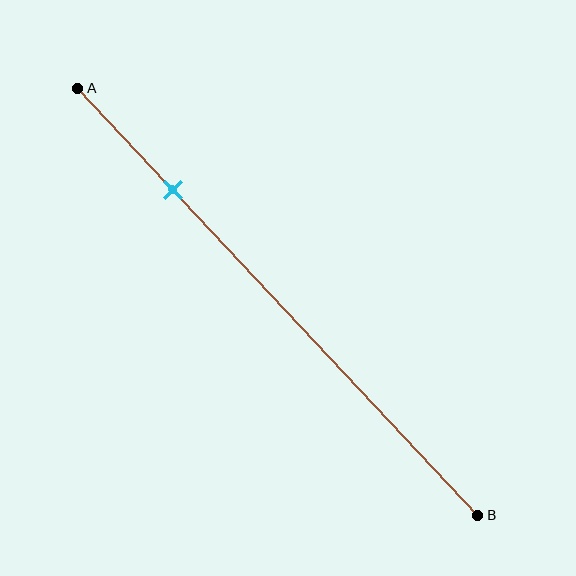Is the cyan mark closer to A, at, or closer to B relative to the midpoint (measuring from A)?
The cyan mark is closer to point A than the midpoint of segment AB.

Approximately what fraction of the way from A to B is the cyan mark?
The cyan mark is approximately 25% of the way from A to B.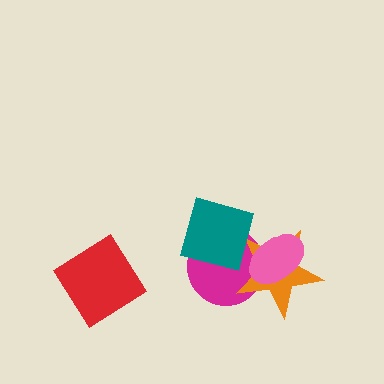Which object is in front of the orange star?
The pink ellipse is in front of the orange star.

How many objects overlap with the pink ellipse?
2 objects overlap with the pink ellipse.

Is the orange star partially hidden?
Yes, it is partially covered by another shape.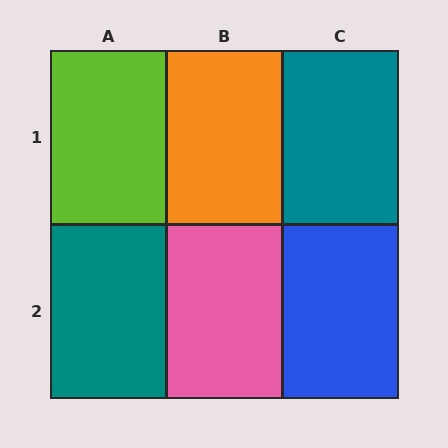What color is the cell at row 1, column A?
Lime.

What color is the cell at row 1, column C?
Teal.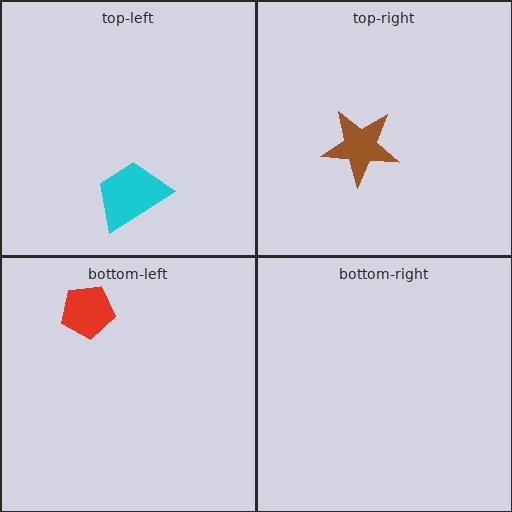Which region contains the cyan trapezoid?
The top-left region.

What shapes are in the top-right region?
The brown star.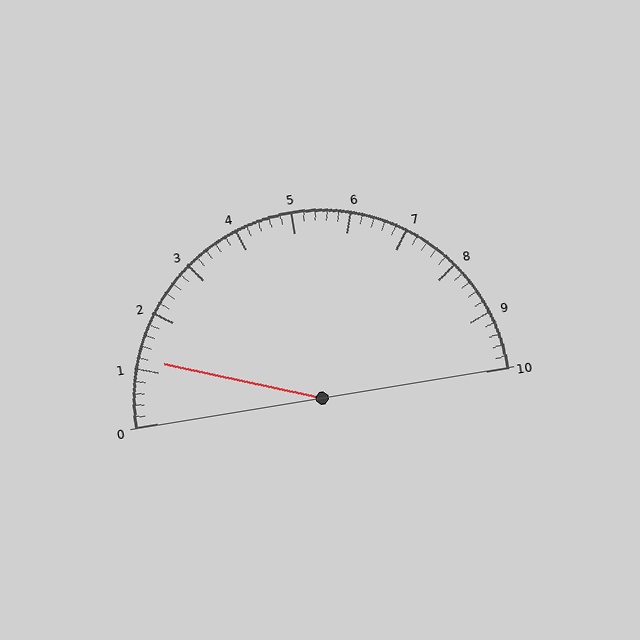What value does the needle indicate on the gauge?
The needle indicates approximately 1.2.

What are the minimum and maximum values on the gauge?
The gauge ranges from 0 to 10.